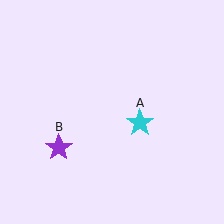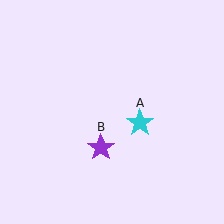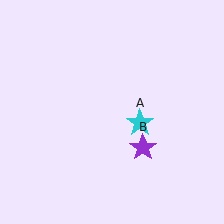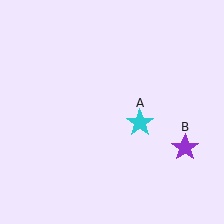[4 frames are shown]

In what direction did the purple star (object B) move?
The purple star (object B) moved right.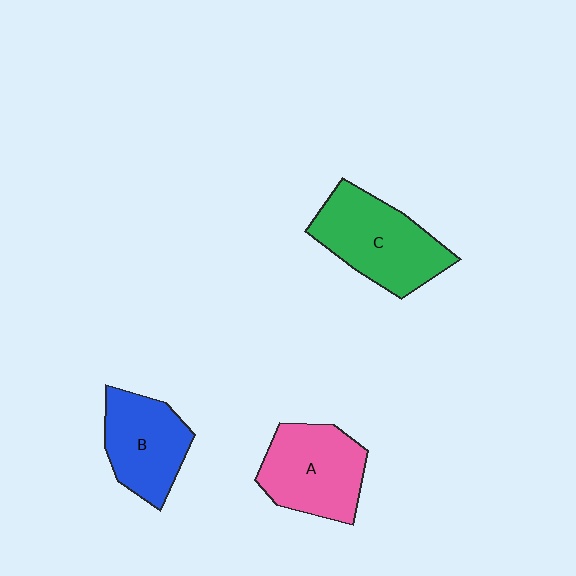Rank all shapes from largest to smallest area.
From largest to smallest: C (green), A (pink), B (blue).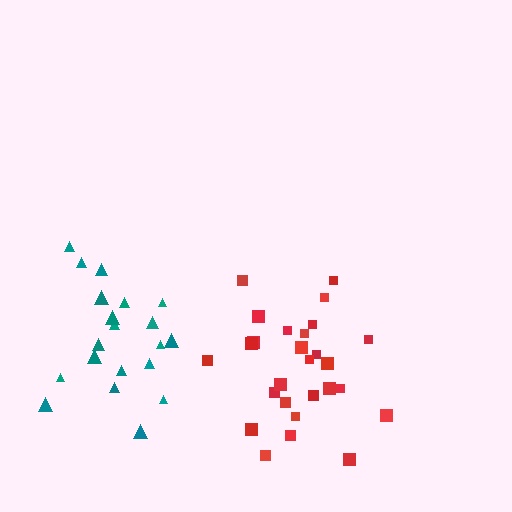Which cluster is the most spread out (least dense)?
Teal.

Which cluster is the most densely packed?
Red.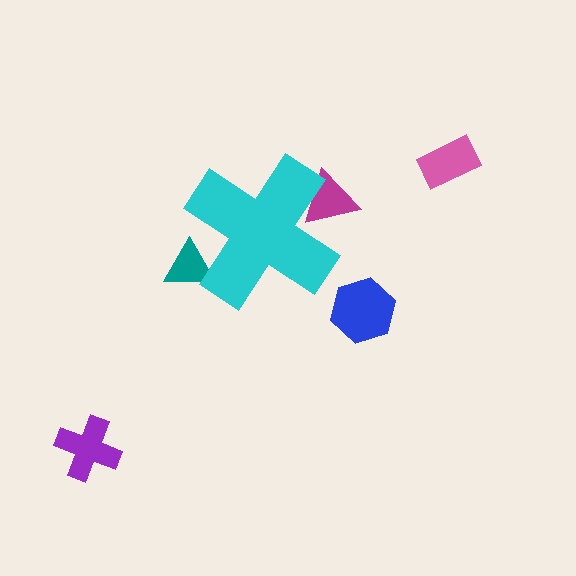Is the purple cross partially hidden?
No, the purple cross is fully visible.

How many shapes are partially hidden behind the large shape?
2 shapes are partially hidden.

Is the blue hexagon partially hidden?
No, the blue hexagon is fully visible.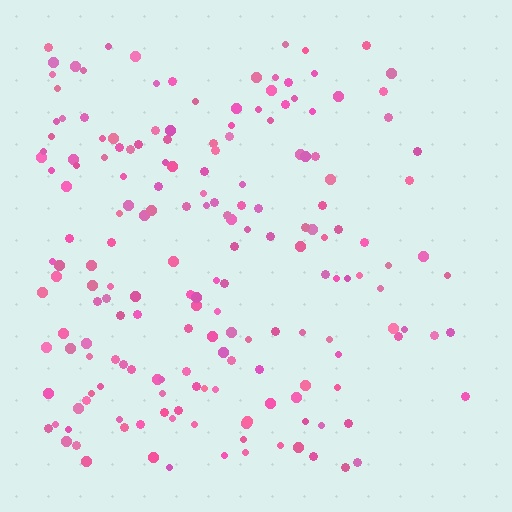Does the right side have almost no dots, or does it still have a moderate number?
Still a moderate number, just noticeably fewer than the left.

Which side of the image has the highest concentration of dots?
The left.